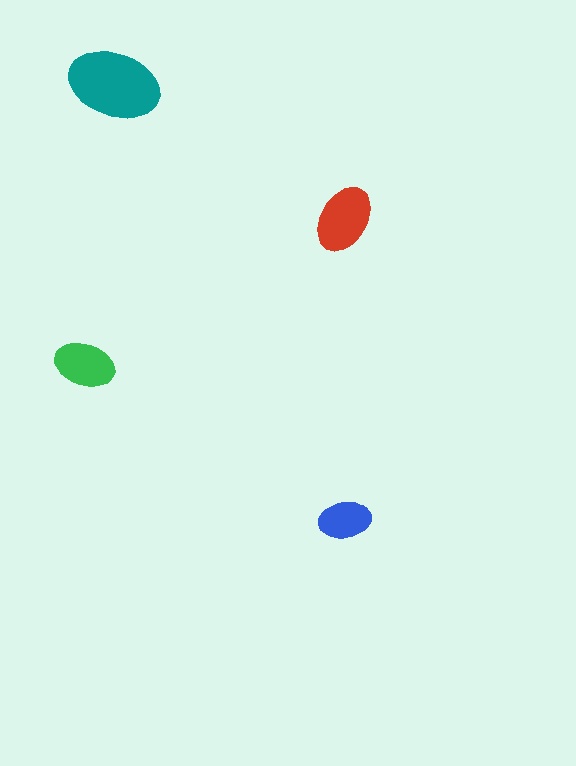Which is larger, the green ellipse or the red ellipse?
The red one.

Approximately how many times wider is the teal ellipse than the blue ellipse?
About 2 times wider.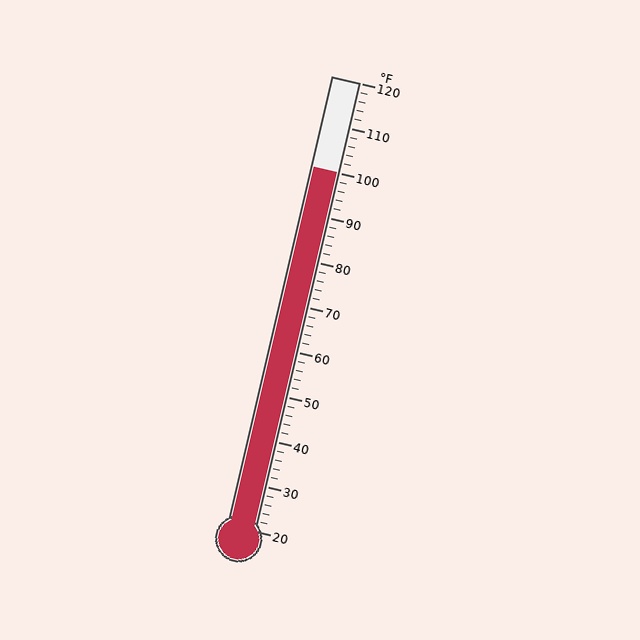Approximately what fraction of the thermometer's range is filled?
The thermometer is filled to approximately 80% of its range.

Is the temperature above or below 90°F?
The temperature is above 90°F.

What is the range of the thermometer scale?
The thermometer scale ranges from 20°F to 120°F.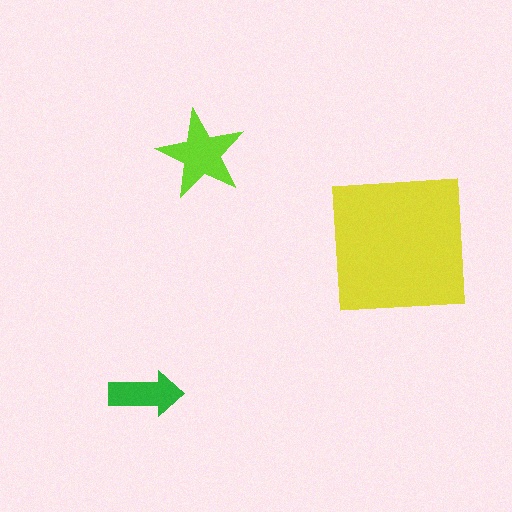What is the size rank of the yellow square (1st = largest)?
1st.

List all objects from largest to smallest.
The yellow square, the lime star, the green arrow.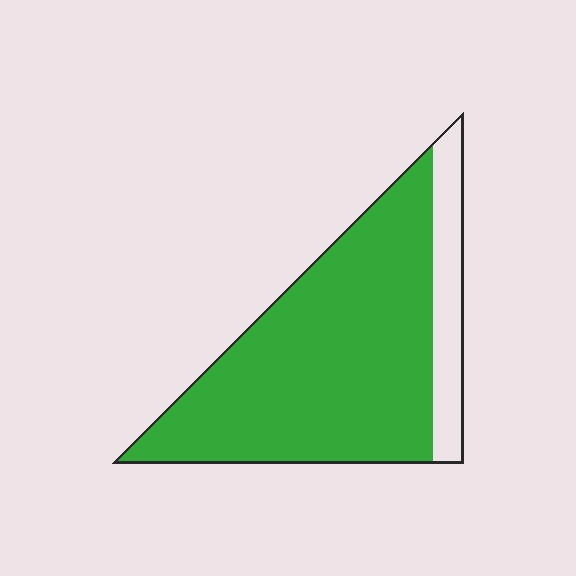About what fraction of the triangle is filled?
About five sixths (5/6).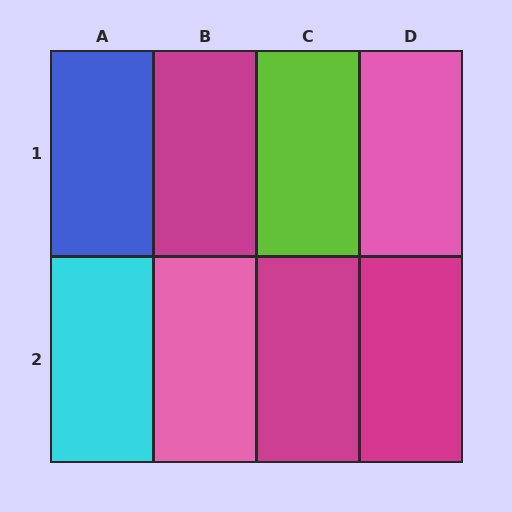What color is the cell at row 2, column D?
Magenta.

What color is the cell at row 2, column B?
Pink.